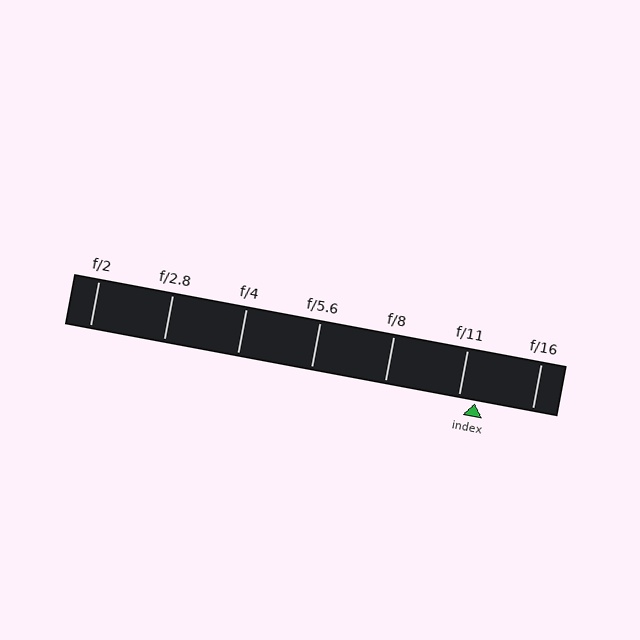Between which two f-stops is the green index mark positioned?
The index mark is between f/11 and f/16.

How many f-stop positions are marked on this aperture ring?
There are 7 f-stop positions marked.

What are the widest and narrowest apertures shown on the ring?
The widest aperture shown is f/2 and the narrowest is f/16.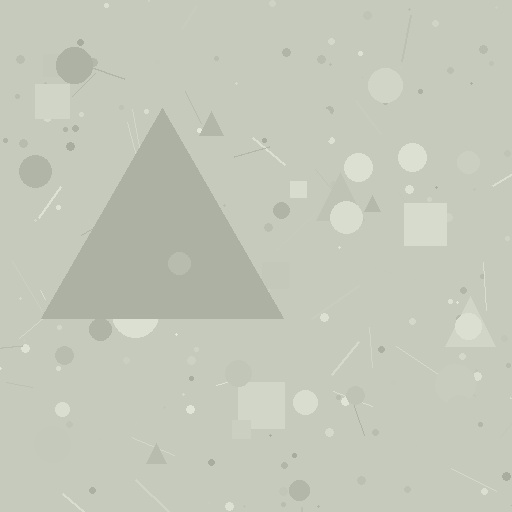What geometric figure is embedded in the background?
A triangle is embedded in the background.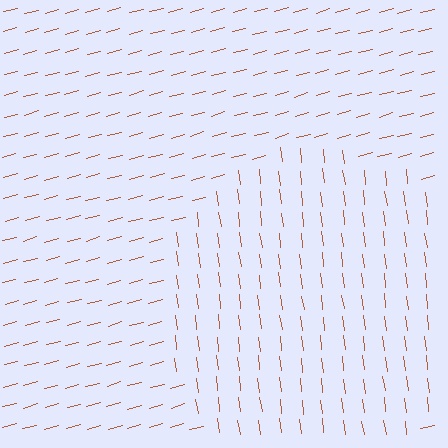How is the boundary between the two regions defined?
The boundary is defined purely by a change in line orientation (approximately 82 degrees difference). All lines are the same color and thickness.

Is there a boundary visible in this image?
Yes, there is a texture boundary formed by a change in line orientation.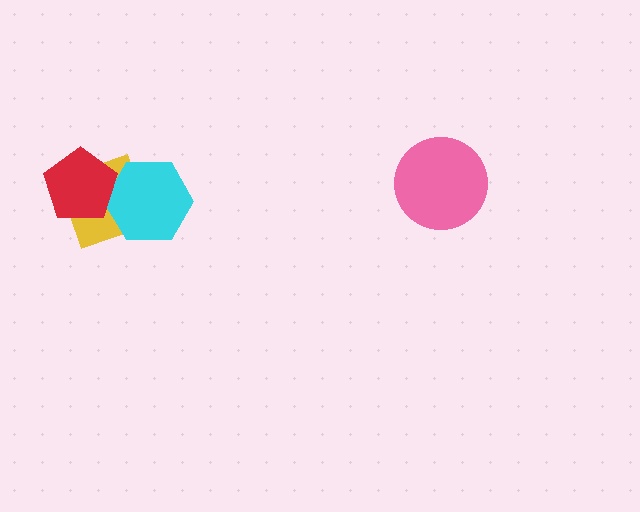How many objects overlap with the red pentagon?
2 objects overlap with the red pentagon.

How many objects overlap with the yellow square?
2 objects overlap with the yellow square.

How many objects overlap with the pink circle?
0 objects overlap with the pink circle.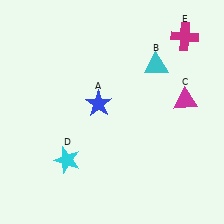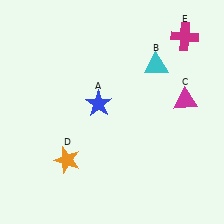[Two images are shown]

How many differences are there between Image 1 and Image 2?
There is 1 difference between the two images.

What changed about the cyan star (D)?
In Image 1, D is cyan. In Image 2, it changed to orange.